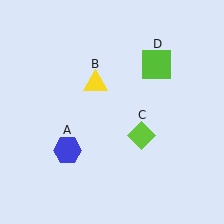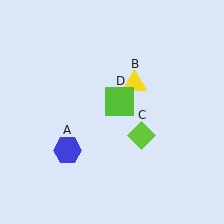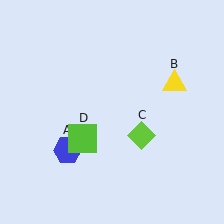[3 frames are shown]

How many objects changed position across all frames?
2 objects changed position: yellow triangle (object B), lime square (object D).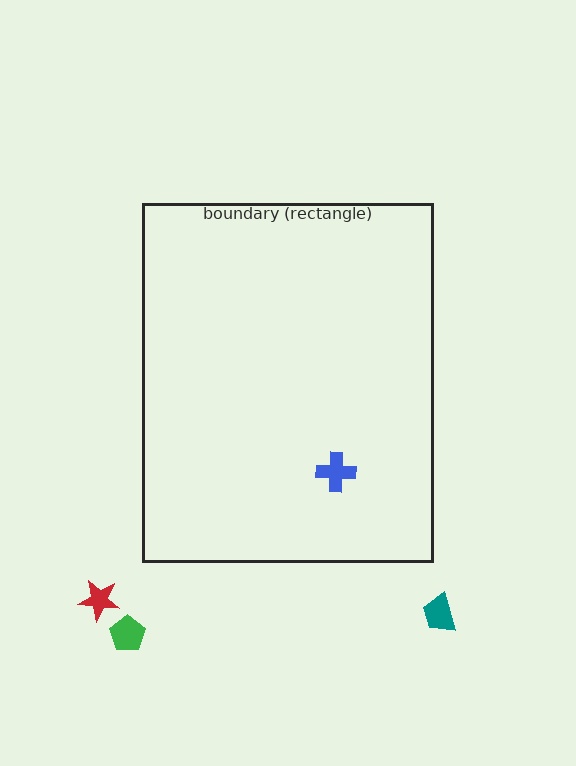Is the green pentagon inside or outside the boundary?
Outside.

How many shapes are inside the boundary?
1 inside, 3 outside.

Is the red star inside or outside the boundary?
Outside.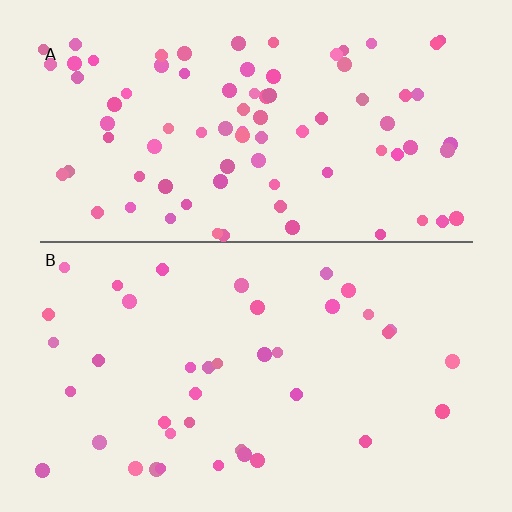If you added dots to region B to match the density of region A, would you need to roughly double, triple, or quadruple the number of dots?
Approximately double.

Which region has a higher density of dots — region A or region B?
A (the top).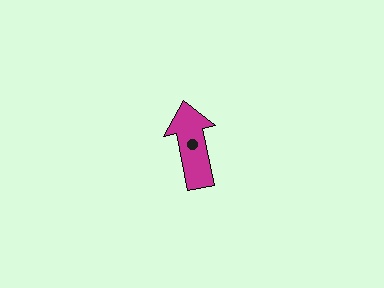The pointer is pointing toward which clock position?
Roughly 12 o'clock.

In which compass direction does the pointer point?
North.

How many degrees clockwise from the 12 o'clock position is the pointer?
Approximately 348 degrees.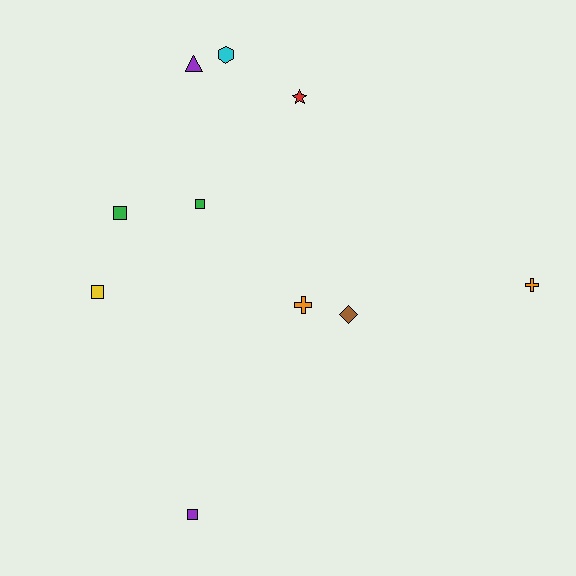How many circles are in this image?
There are no circles.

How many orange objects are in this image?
There are 2 orange objects.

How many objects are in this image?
There are 10 objects.